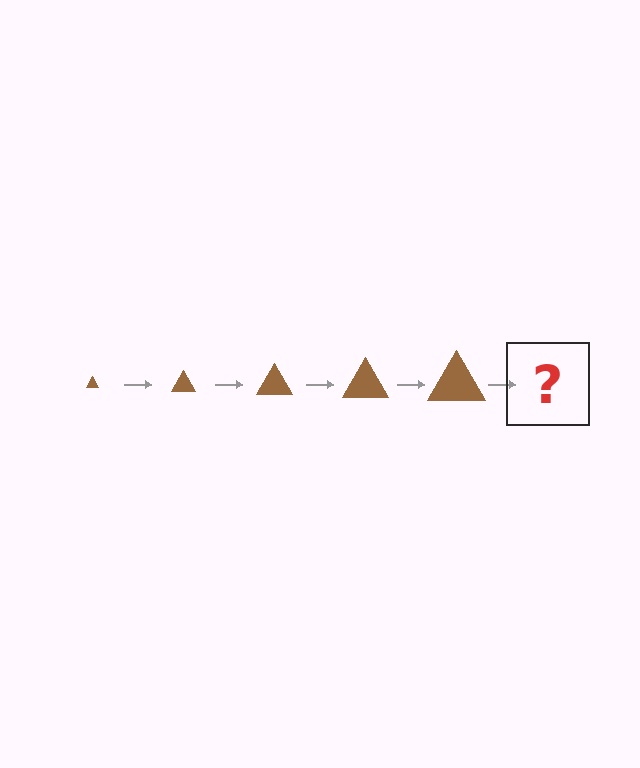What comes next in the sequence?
The next element should be a brown triangle, larger than the previous one.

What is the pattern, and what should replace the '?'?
The pattern is that the triangle gets progressively larger each step. The '?' should be a brown triangle, larger than the previous one.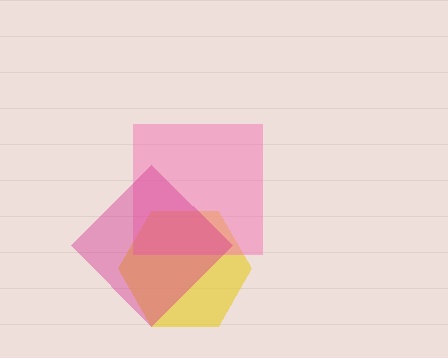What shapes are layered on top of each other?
The layered shapes are: a yellow hexagon, a pink square, a magenta diamond.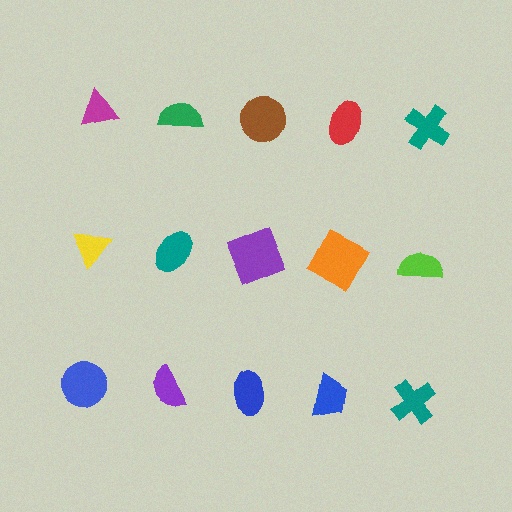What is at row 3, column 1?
A blue circle.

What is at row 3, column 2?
A purple semicircle.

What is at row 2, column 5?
A lime semicircle.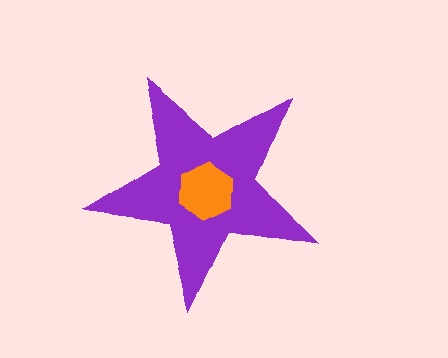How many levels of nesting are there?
2.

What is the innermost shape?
The orange hexagon.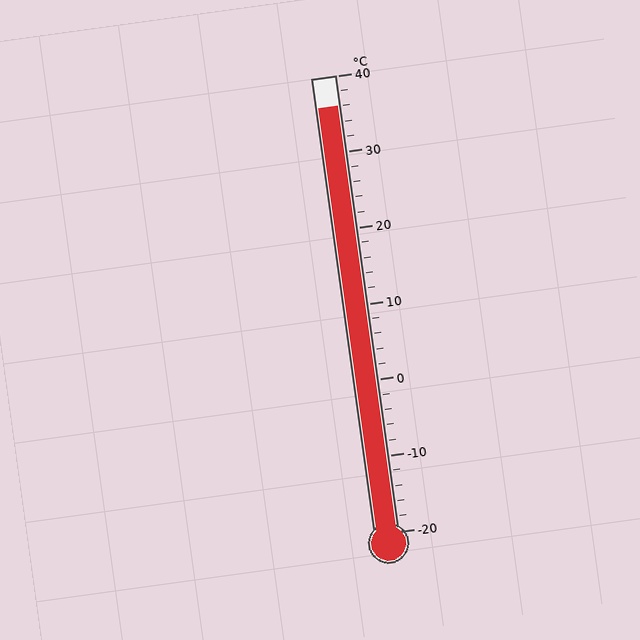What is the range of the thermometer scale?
The thermometer scale ranges from -20°C to 40°C.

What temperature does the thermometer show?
The thermometer shows approximately 36°C.